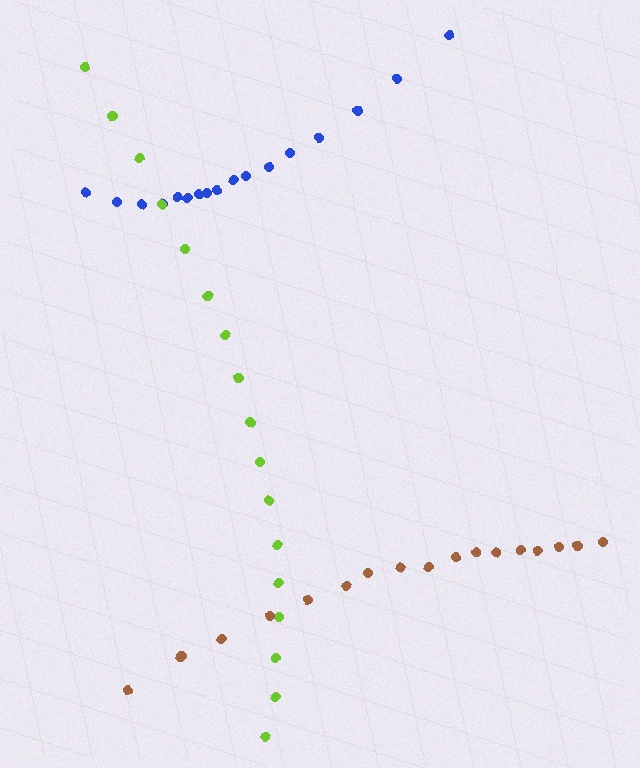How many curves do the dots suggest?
There are 3 distinct paths.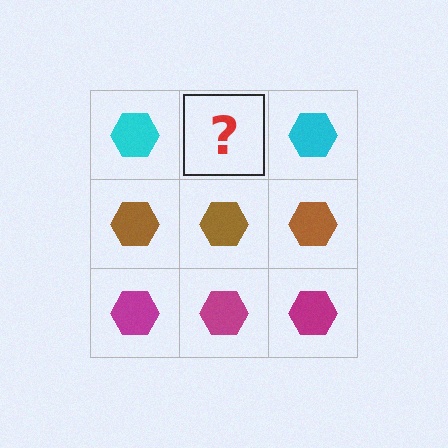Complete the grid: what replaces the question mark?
The question mark should be replaced with a cyan hexagon.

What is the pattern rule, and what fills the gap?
The rule is that each row has a consistent color. The gap should be filled with a cyan hexagon.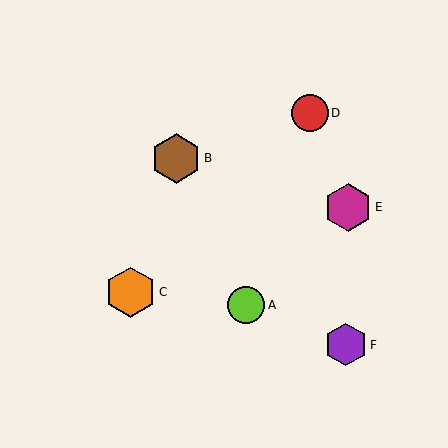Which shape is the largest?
The orange hexagon (labeled C) is the largest.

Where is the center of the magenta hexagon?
The center of the magenta hexagon is at (348, 207).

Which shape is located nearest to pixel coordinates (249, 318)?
The lime circle (labeled A) at (246, 305) is nearest to that location.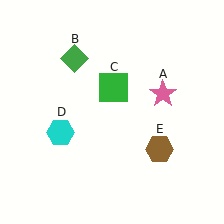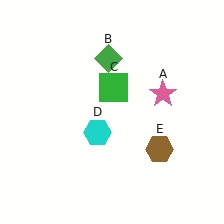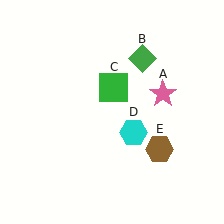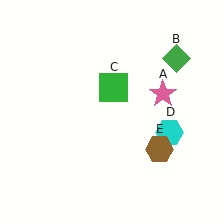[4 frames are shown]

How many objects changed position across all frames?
2 objects changed position: green diamond (object B), cyan hexagon (object D).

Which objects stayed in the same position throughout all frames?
Pink star (object A) and green square (object C) and brown hexagon (object E) remained stationary.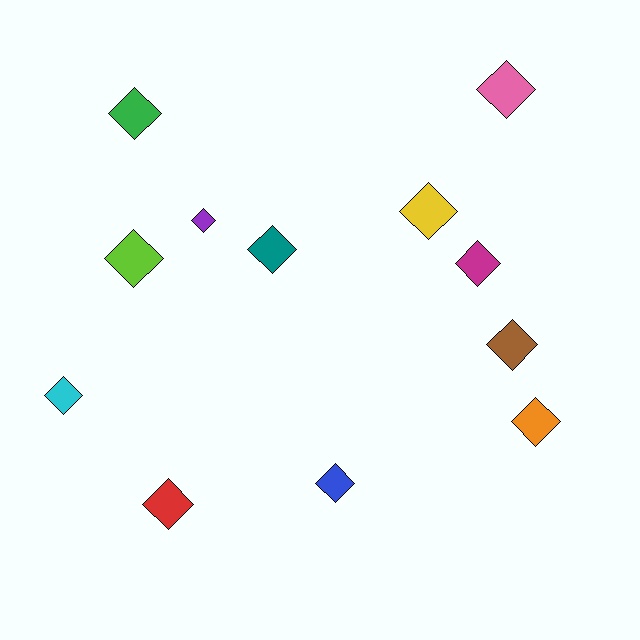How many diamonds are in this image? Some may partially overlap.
There are 12 diamonds.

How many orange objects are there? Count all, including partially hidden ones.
There is 1 orange object.